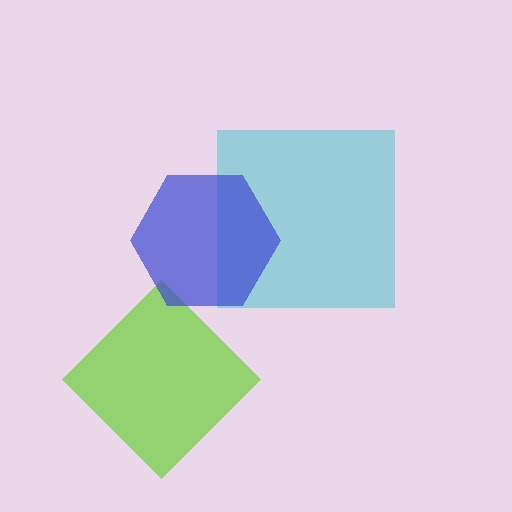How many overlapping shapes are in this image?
There are 3 overlapping shapes in the image.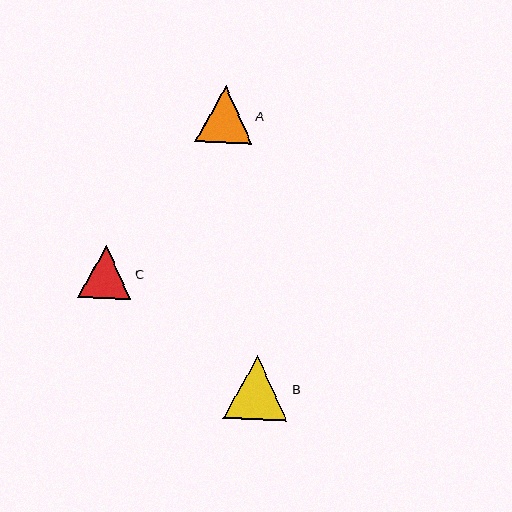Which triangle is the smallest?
Triangle C is the smallest with a size of approximately 53 pixels.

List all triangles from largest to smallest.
From largest to smallest: B, A, C.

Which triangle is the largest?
Triangle B is the largest with a size of approximately 65 pixels.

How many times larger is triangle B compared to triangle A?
Triangle B is approximately 1.1 times the size of triangle A.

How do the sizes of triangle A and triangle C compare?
Triangle A and triangle C are approximately the same size.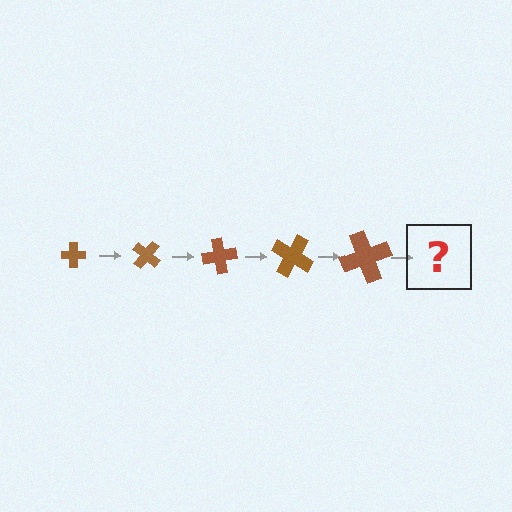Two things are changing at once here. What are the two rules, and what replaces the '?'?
The two rules are that the cross grows larger each step and it rotates 40 degrees each step. The '?' should be a cross, larger than the previous one and rotated 200 degrees from the start.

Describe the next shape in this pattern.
It should be a cross, larger than the previous one and rotated 200 degrees from the start.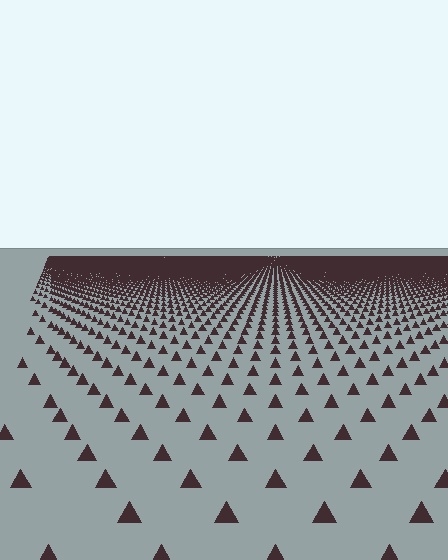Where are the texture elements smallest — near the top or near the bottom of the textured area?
Near the top.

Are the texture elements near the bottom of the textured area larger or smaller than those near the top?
Larger. Near the bottom, elements are closer to the viewer and appear at a bigger on-screen size.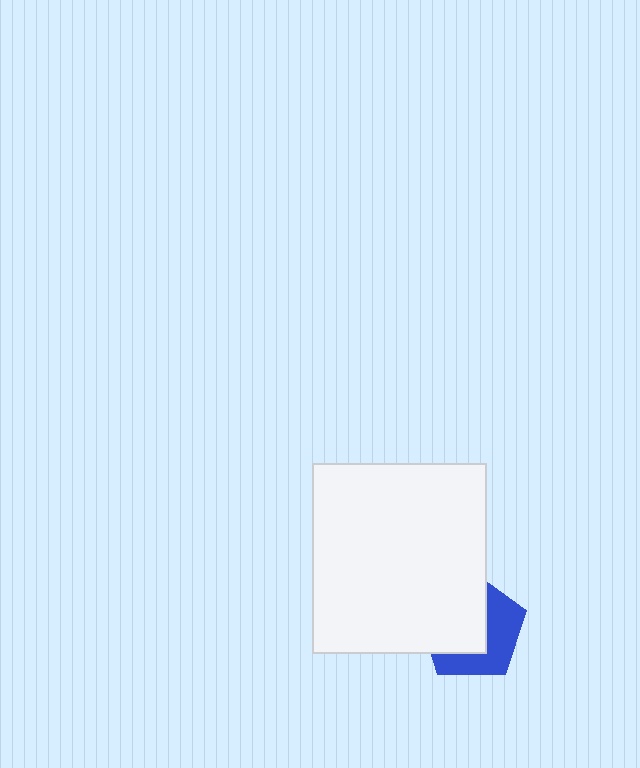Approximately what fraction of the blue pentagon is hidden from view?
Roughly 55% of the blue pentagon is hidden behind the white rectangle.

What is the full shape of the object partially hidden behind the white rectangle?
The partially hidden object is a blue pentagon.